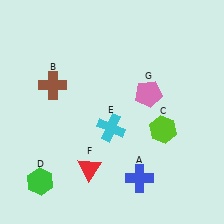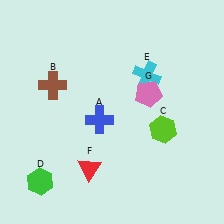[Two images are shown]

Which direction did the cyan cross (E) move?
The cyan cross (E) moved up.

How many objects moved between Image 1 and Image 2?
2 objects moved between the two images.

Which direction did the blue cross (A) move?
The blue cross (A) moved up.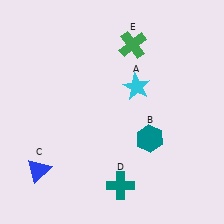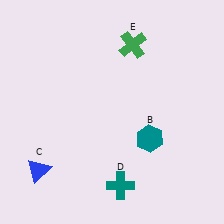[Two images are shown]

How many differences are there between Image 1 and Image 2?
There is 1 difference between the two images.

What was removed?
The cyan star (A) was removed in Image 2.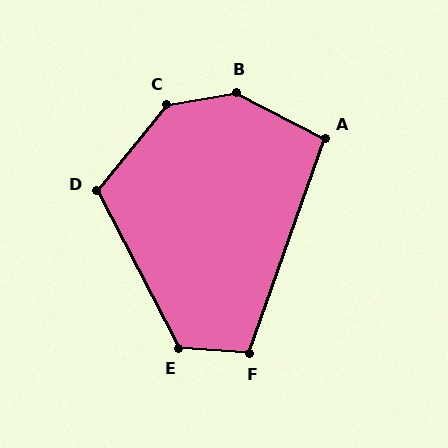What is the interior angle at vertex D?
Approximately 113 degrees (obtuse).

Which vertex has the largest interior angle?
B, at approximately 142 degrees.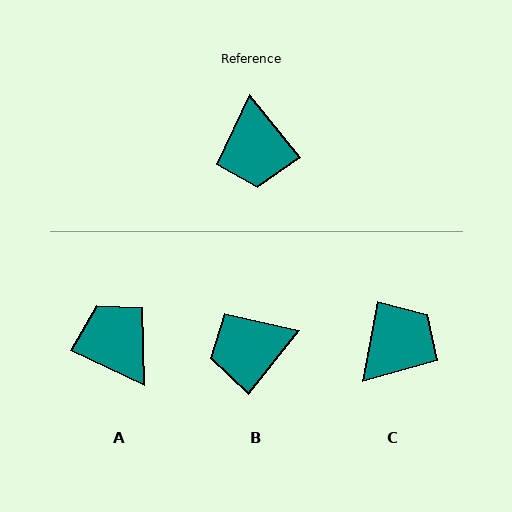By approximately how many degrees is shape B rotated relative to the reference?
Approximately 78 degrees clockwise.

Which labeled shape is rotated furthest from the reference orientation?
A, about 154 degrees away.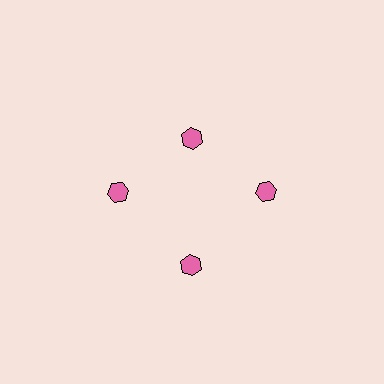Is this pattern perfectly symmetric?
No. The 4 pink hexagons are arranged in a ring, but one element near the 12 o'clock position is pulled inward toward the center, breaking the 4-fold rotational symmetry.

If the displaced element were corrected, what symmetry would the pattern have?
It would have 4-fold rotational symmetry — the pattern would map onto itself every 90 degrees.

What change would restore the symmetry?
The symmetry would be restored by moving it outward, back onto the ring so that all 4 hexagons sit at equal angles and equal distance from the center.